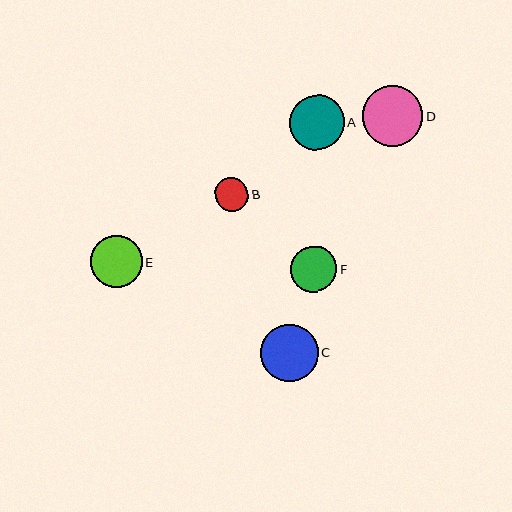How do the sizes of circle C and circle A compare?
Circle C and circle A are approximately the same size.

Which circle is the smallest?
Circle B is the smallest with a size of approximately 34 pixels.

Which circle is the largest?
Circle D is the largest with a size of approximately 61 pixels.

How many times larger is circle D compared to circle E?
Circle D is approximately 1.2 times the size of circle E.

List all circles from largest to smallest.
From largest to smallest: D, C, A, E, F, B.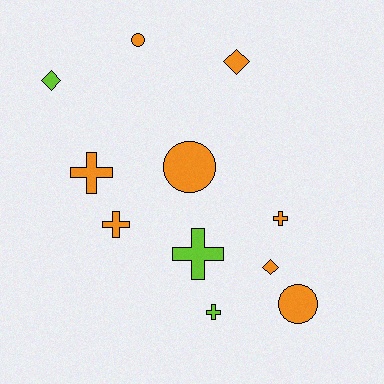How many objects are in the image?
There are 11 objects.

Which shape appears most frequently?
Cross, with 5 objects.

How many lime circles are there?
There are no lime circles.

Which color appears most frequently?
Orange, with 8 objects.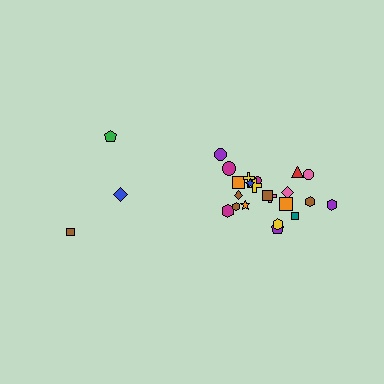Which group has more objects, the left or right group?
The right group.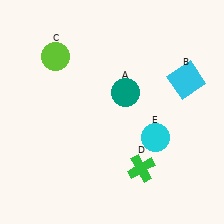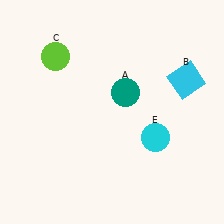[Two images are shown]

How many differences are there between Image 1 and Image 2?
There is 1 difference between the two images.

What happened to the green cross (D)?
The green cross (D) was removed in Image 2. It was in the bottom-right area of Image 1.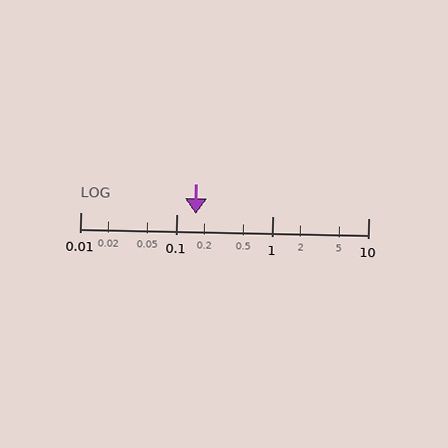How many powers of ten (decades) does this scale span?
The scale spans 3 decades, from 0.01 to 10.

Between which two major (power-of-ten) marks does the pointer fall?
The pointer is between 0.1 and 1.